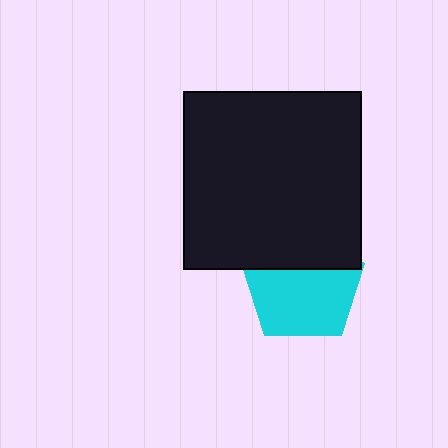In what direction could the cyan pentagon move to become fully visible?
The cyan pentagon could move down. That would shift it out from behind the black square entirely.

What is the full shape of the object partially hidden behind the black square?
The partially hidden object is a cyan pentagon.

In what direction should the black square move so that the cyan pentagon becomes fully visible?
The black square should move up. That is the shortest direction to clear the overlap and leave the cyan pentagon fully visible.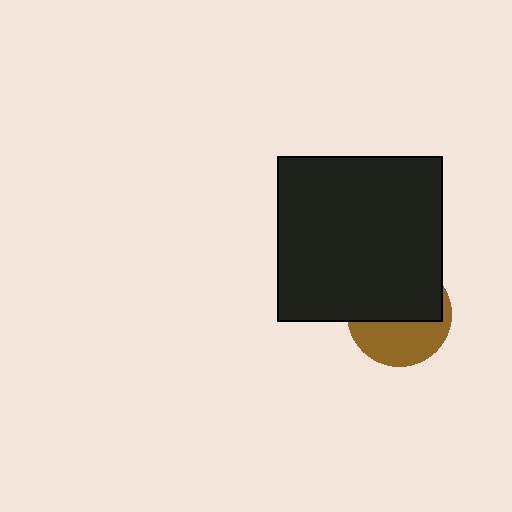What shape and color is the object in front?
The object in front is a black square.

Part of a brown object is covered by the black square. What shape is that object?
It is a circle.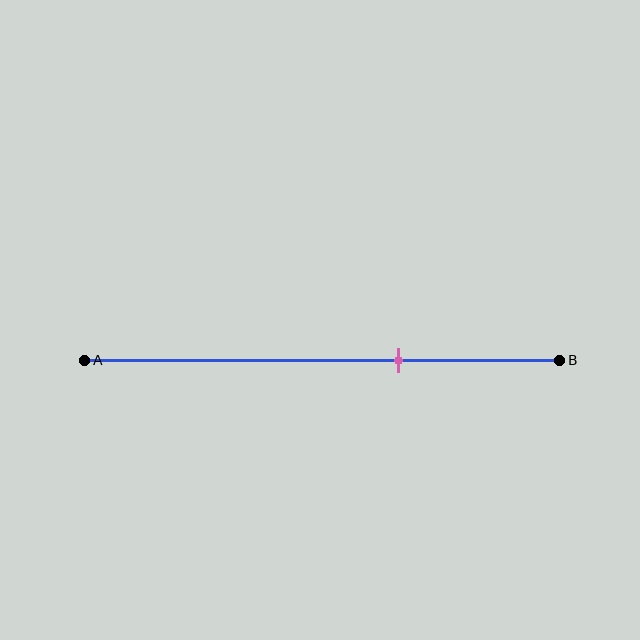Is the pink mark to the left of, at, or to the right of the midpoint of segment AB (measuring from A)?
The pink mark is to the right of the midpoint of segment AB.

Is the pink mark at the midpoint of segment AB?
No, the mark is at about 65% from A, not at the 50% midpoint.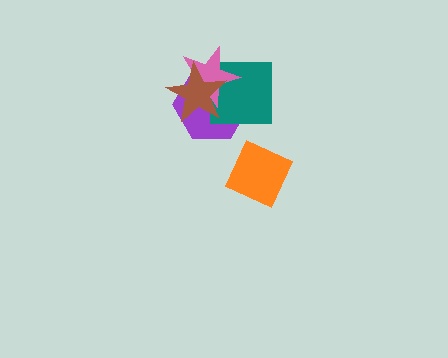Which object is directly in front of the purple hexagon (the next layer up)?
The teal square is directly in front of the purple hexagon.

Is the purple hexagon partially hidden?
Yes, it is partially covered by another shape.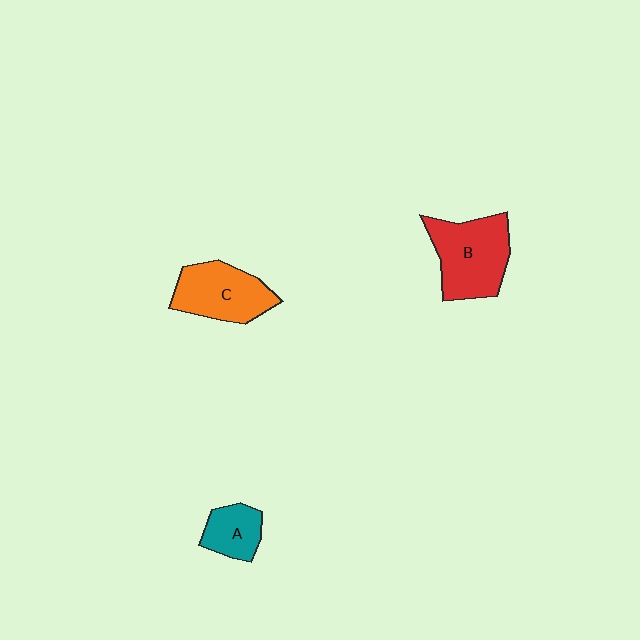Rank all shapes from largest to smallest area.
From largest to smallest: B (red), C (orange), A (teal).